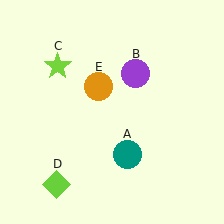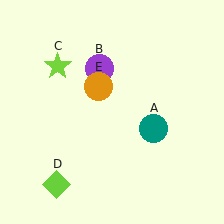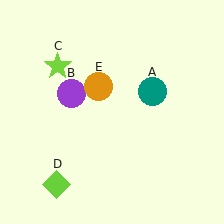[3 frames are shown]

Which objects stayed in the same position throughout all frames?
Lime star (object C) and lime diamond (object D) and orange circle (object E) remained stationary.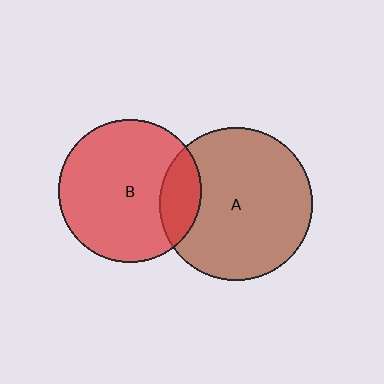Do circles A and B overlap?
Yes.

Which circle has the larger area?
Circle A (brown).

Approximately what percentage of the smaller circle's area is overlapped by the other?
Approximately 20%.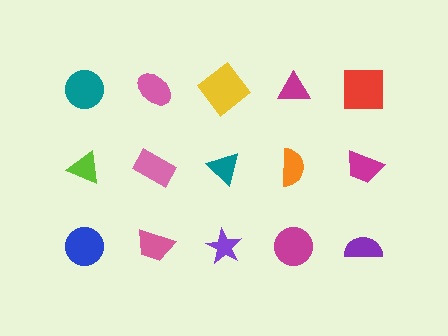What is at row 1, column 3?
A yellow diamond.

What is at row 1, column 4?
A magenta triangle.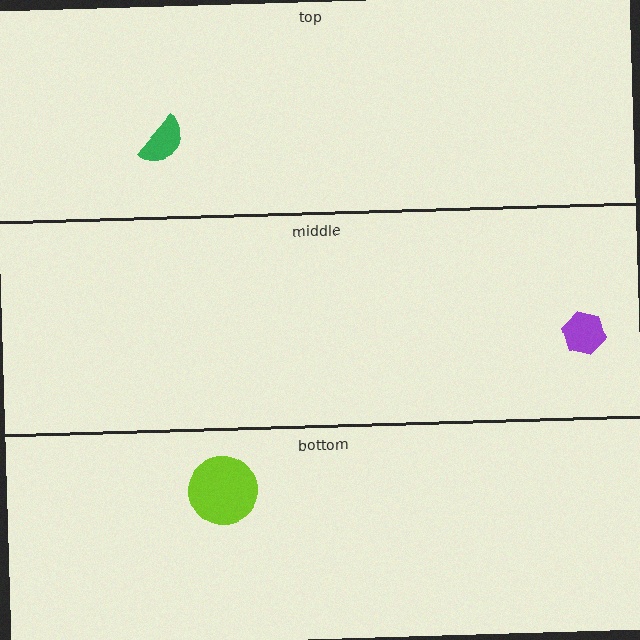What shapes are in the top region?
The green semicircle.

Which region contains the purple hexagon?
The middle region.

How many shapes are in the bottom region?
1.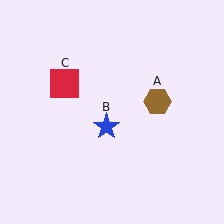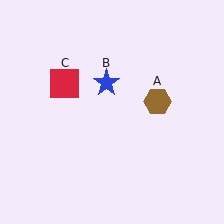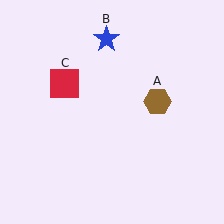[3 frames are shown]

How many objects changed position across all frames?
1 object changed position: blue star (object B).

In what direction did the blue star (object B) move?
The blue star (object B) moved up.